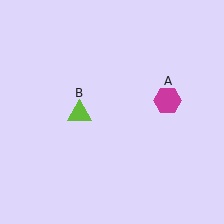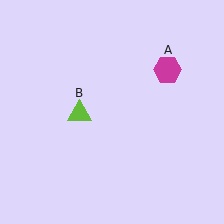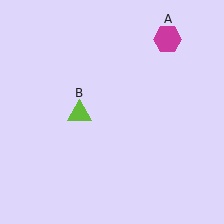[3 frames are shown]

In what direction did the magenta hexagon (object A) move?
The magenta hexagon (object A) moved up.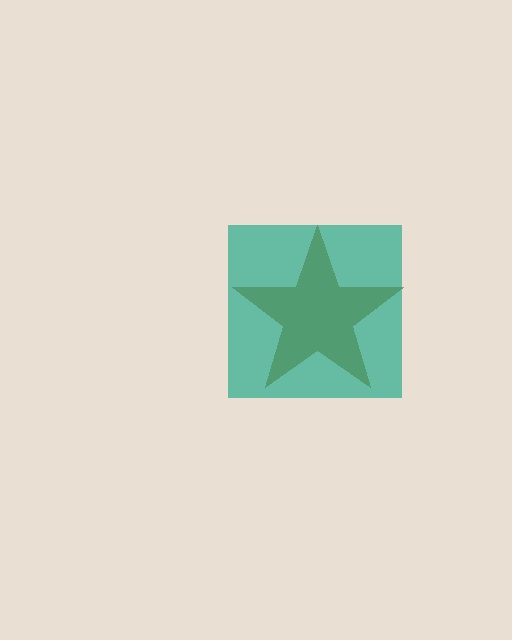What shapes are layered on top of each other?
The layered shapes are: a brown star, a teal square.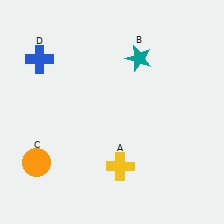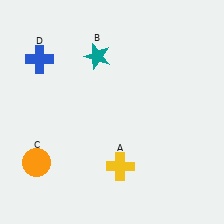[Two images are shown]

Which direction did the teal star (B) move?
The teal star (B) moved left.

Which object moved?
The teal star (B) moved left.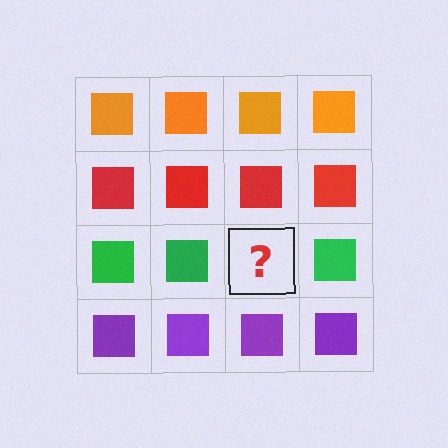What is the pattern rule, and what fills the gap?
The rule is that each row has a consistent color. The gap should be filled with a green square.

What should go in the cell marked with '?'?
The missing cell should contain a green square.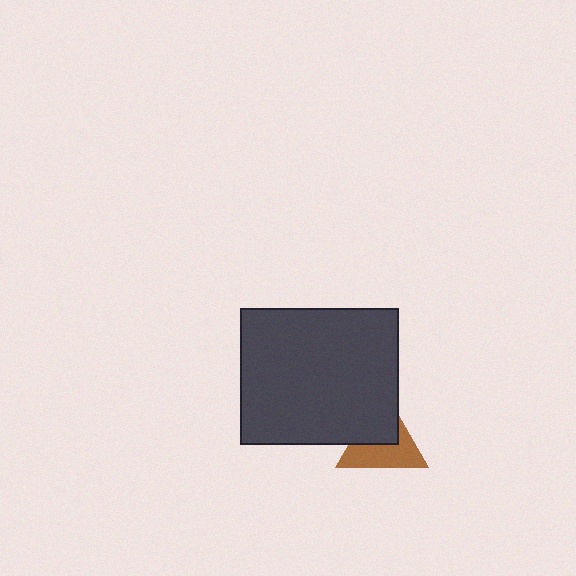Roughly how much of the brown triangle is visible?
About half of it is visible (roughly 53%).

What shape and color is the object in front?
The object in front is a dark gray rectangle.